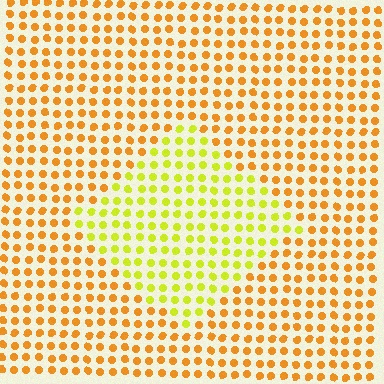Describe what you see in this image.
The image is filled with small orange elements in a uniform arrangement. A diamond-shaped region is visible where the elements are tinted to a slightly different hue, forming a subtle color boundary.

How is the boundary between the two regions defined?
The boundary is defined purely by a slight shift in hue (about 37 degrees). Spacing, size, and orientation are identical on both sides.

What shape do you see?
I see a diamond.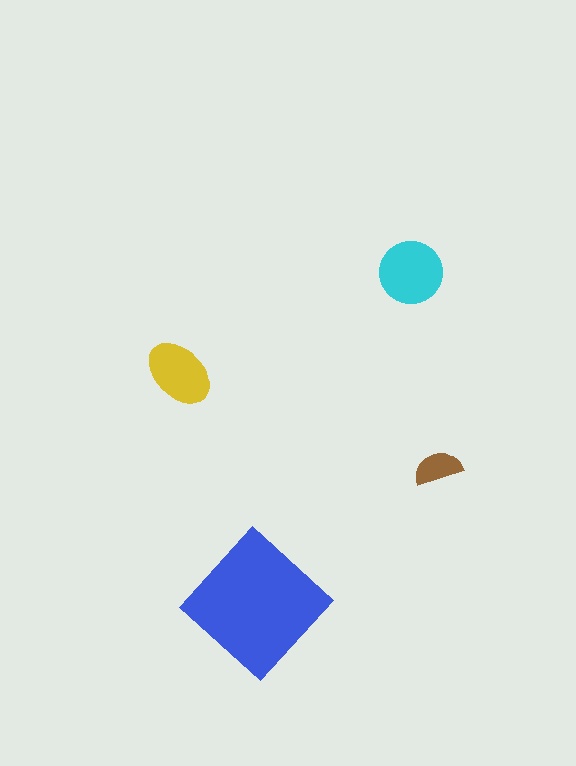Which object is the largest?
The blue diamond.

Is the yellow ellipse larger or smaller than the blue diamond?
Smaller.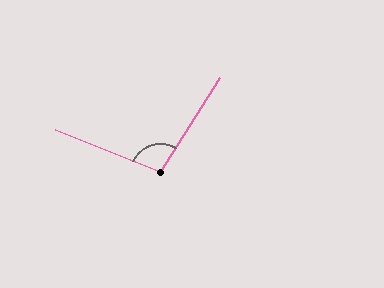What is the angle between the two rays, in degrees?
Approximately 100 degrees.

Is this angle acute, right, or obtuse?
It is obtuse.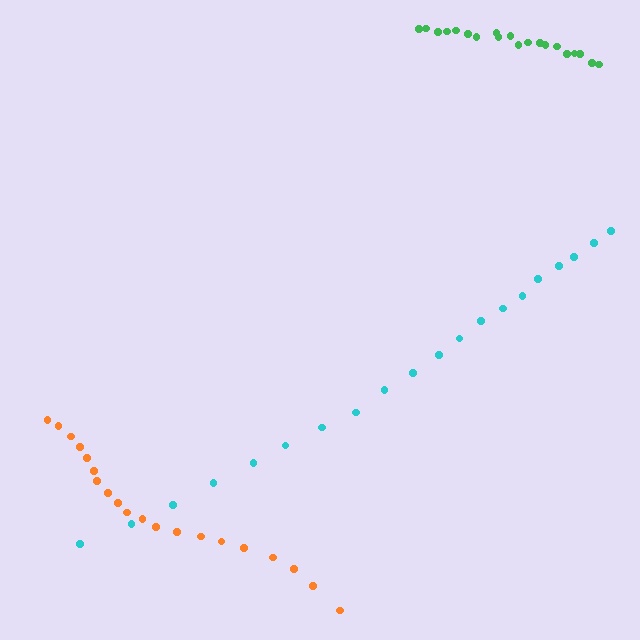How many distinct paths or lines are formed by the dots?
There are 3 distinct paths.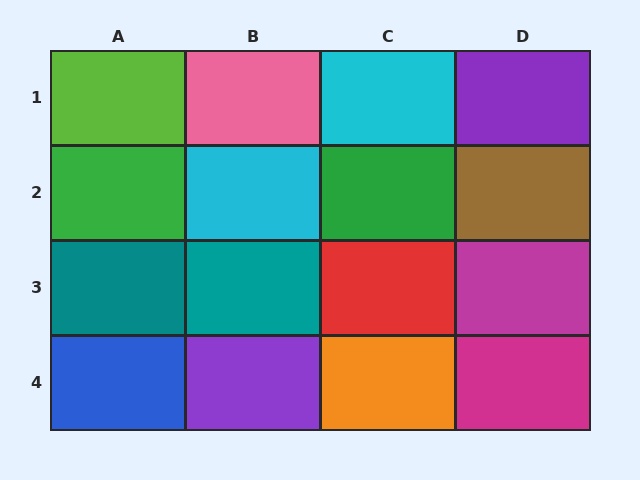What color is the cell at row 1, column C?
Cyan.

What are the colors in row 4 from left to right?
Blue, purple, orange, magenta.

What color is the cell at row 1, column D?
Purple.